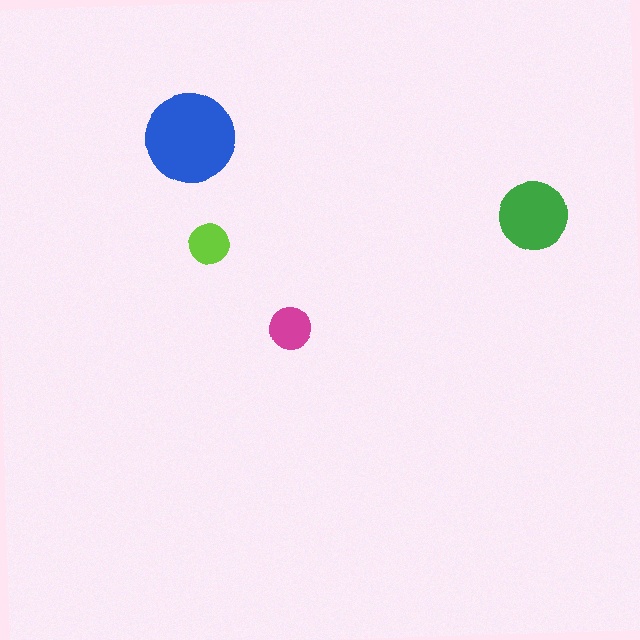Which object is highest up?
The blue circle is topmost.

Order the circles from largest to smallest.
the blue one, the green one, the magenta one, the lime one.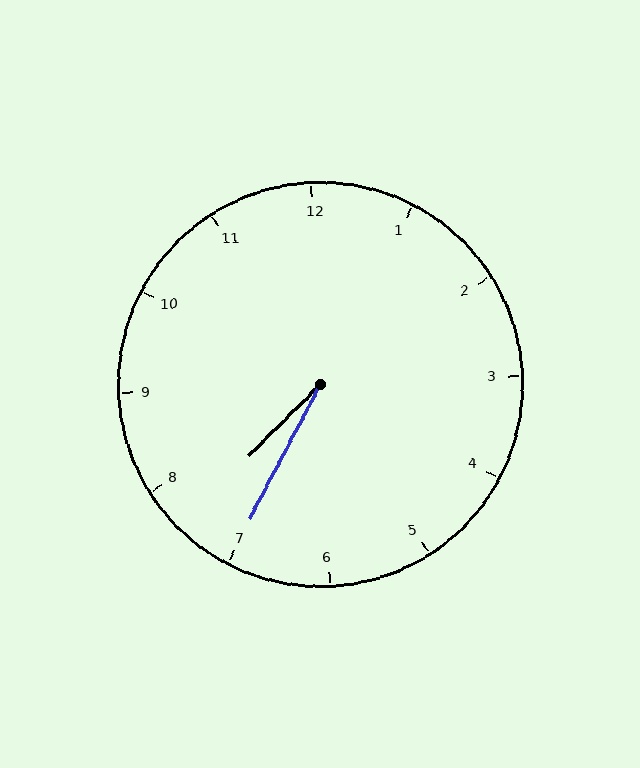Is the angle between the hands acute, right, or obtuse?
It is acute.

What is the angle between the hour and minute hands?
Approximately 18 degrees.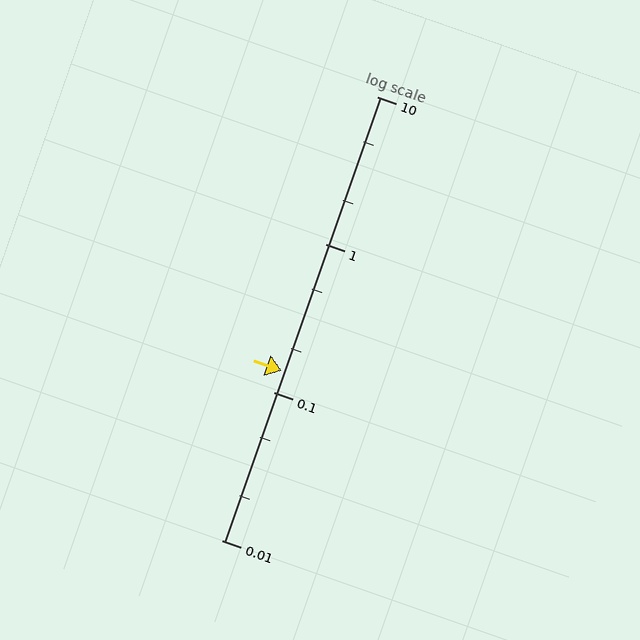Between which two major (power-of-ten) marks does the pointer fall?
The pointer is between 0.1 and 1.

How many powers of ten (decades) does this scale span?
The scale spans 3 decades, from 0.01 to 10.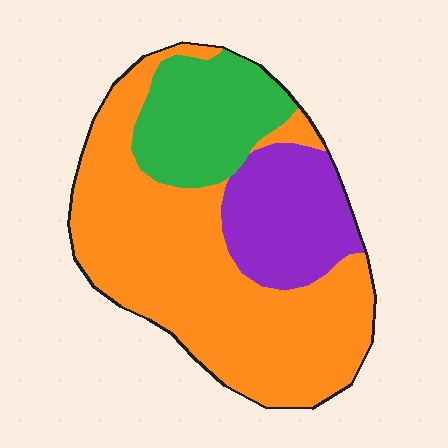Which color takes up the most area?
Orange, at roughly 60%.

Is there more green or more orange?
Orange.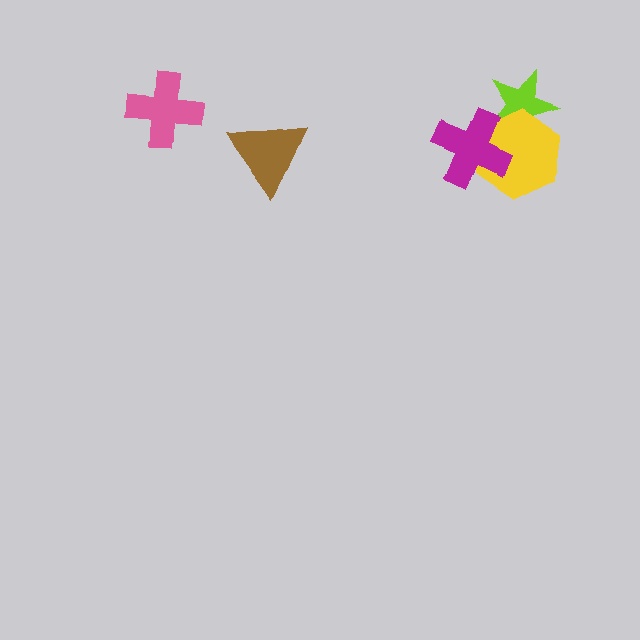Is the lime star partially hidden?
Yes, it is partially covered by another shape.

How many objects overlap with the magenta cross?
2 objects overlap with the magenta cross.